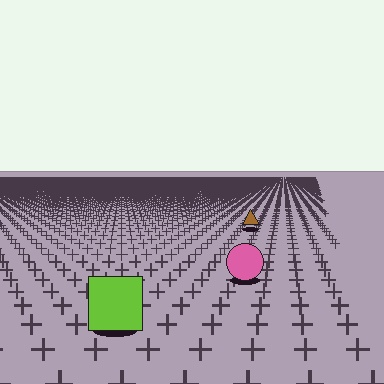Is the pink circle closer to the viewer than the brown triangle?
Yes. The pink circle is closer — you can tell from the texture gradient: the ground texture is coarser near it.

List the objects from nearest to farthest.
From nearest to farthest: the lime square, the pink circle, the brown triangle.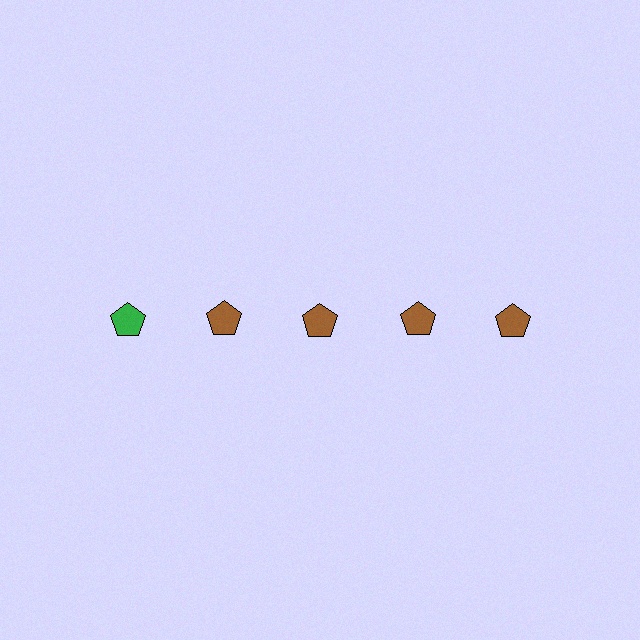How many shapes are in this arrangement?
There are 5 shapes arranged in a grid pattern.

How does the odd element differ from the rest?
It has a different color: green instead of brown.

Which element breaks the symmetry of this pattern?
The green pentagon in the top row, leftmost column breaks the symmetry. All other shapes are brown pentagons.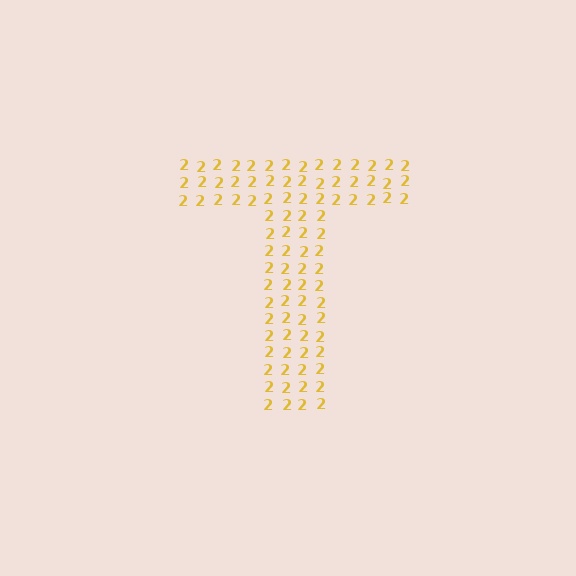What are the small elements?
The small elements are digit 2's.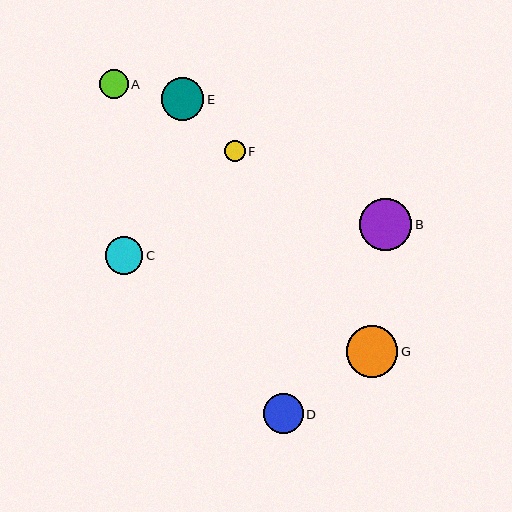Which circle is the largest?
Circle B is the largest with a size of approximately 52 pixels.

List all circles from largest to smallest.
From largest to smallest: B, G, E, D, C, A, F.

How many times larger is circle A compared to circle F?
Circle A is approximately 1.4 times the size of circle F.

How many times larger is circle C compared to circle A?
Circle C is approximately 1.3 times the size of circle A.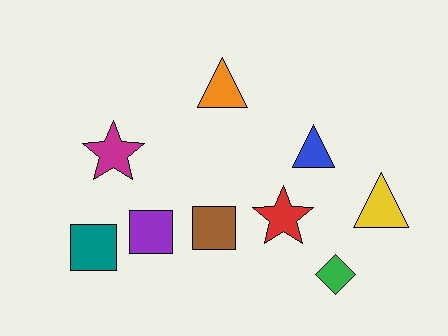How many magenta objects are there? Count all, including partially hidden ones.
There is 1 magenta object.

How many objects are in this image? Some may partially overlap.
There are 9 objects.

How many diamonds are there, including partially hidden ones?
There is 1 diamond.